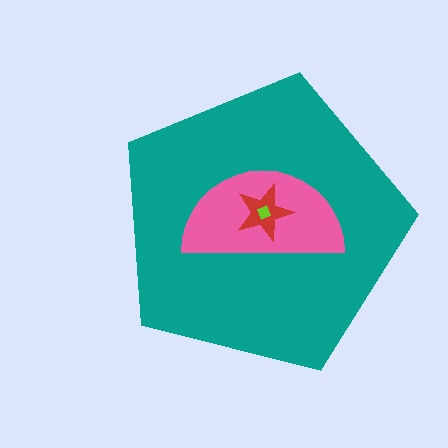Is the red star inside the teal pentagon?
Yes.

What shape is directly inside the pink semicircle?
The red star.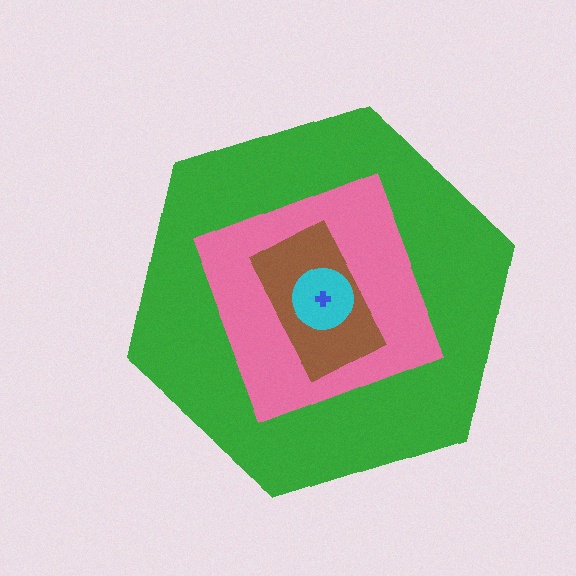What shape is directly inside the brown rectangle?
The cyan circle.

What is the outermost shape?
The green hexagon.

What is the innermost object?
The blue cross.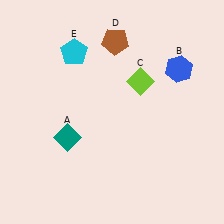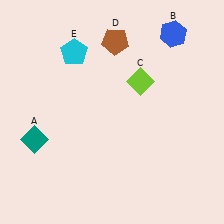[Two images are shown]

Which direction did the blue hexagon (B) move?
The blue hexagon (B) moved up.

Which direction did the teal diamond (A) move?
The teal diamond (A) moved left.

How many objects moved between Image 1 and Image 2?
2 objects moved between the two images.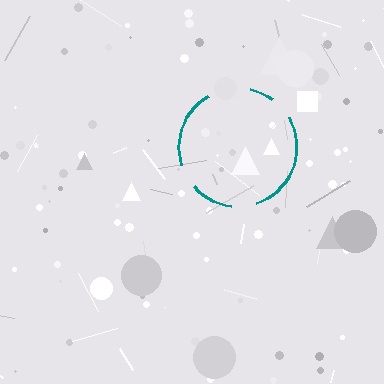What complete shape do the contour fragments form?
The contour fragments form a circle.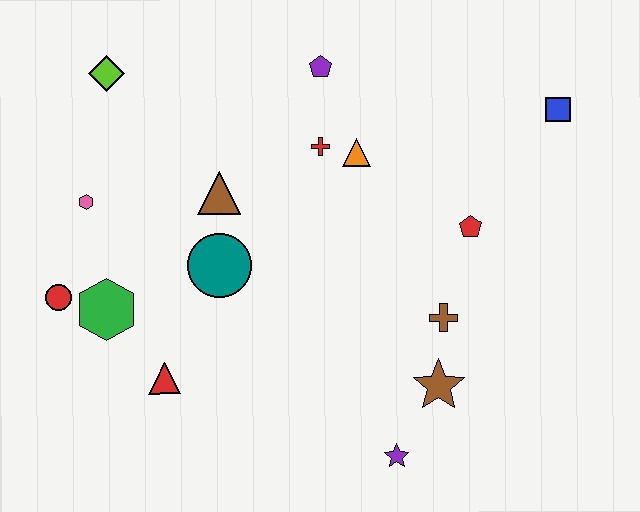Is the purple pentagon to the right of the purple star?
No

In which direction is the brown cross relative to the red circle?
The brown cross is to the right of the red circle.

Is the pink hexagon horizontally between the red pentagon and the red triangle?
No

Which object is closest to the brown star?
The brown cross is closest to the brown star.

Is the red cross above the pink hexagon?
Yes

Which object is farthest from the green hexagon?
The blue square is farthest from the green hexagon.